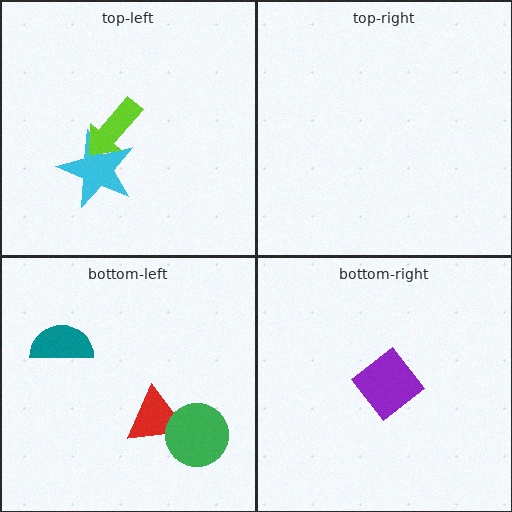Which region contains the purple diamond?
The bottom-right region.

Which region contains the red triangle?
The bottom-left region.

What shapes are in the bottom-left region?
The red triangle, the teal semicircle, the green circle.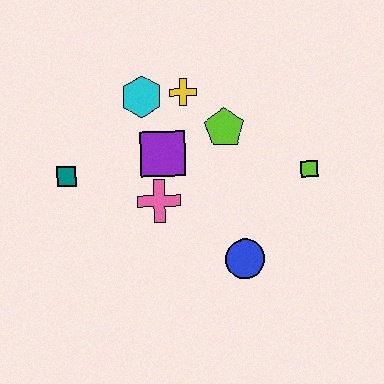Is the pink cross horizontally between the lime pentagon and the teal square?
Yes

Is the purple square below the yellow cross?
Yes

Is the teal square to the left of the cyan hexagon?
Yes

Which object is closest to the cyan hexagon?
The yellow cross is closest to the cyan hexagon.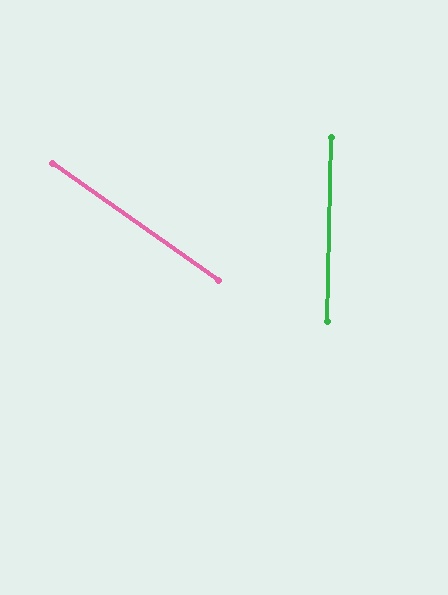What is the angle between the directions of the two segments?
Approximately 56 degrees.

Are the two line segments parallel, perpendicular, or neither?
Neither parallel nor perpendicular — they differ by about 56°.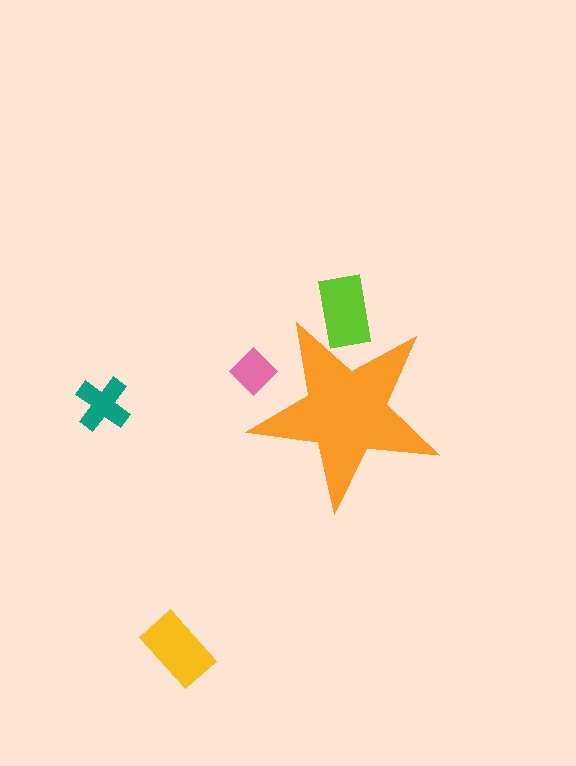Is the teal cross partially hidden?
No, the teal cross is fully visible.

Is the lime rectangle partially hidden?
Yes, the lime rectangle is partially hidden behind the orange star.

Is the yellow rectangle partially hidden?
No, the yellow rectangle is fully visible.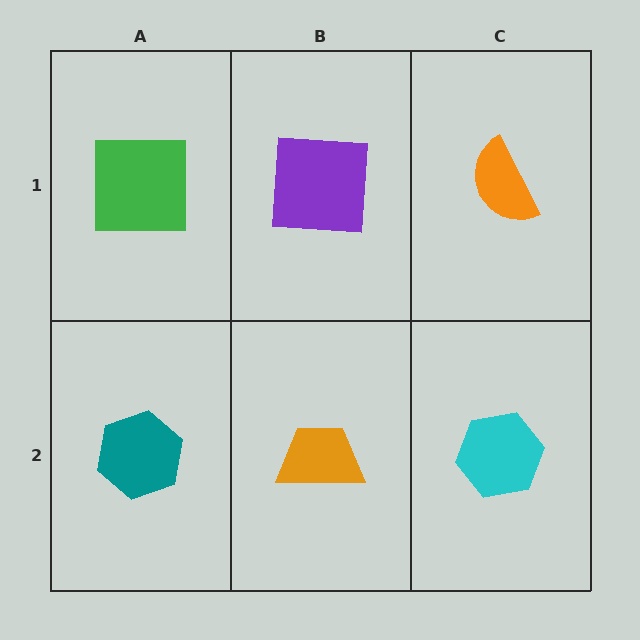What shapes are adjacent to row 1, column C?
A cyan hexagon (row 2, column C), a purple square (row 1, column B).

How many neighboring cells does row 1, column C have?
2.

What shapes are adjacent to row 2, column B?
A purple square (row 1, column B), a teal hexagon (row 2, column A), a cyan hexagon (row 2, column C).